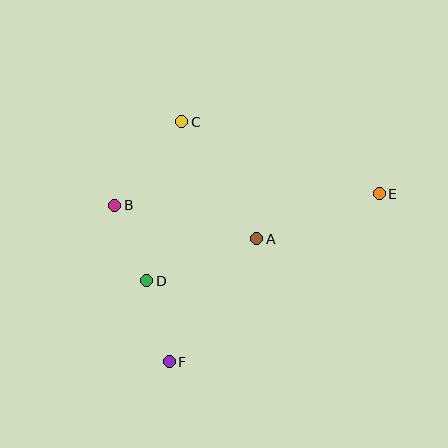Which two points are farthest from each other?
Points E and F are farthest from each other.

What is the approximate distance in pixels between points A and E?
The distance between A and E is approximately 130 pixels.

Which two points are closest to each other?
Points B and D are closest to each other.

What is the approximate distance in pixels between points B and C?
The distance between B and C is approximately 107 pixels.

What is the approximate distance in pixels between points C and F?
The distance between C and F is approximately 240 pixels.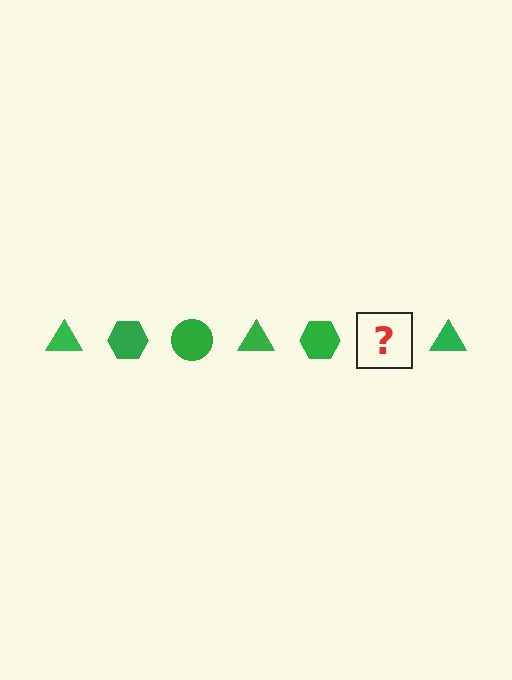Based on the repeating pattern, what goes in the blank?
The blank should be a green circle.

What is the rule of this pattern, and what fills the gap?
The rule is that the pattern cycles through triangle, hexagon, circle shapes in green. The gap should be filled with a green circle.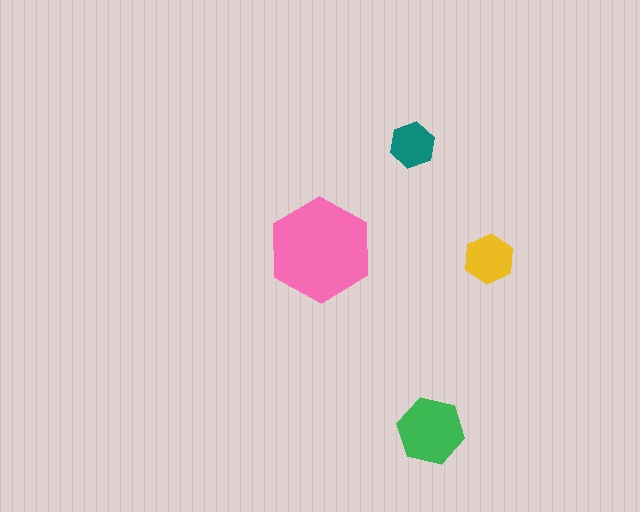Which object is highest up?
The teal hexagon is topmost.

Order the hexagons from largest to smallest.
the pink one, the green one, the yellow one, the teal one.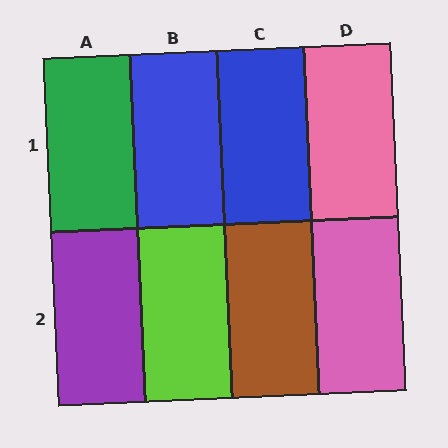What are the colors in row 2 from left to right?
Purple, lime, brown, pink.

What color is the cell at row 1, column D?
Pink.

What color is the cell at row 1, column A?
Green.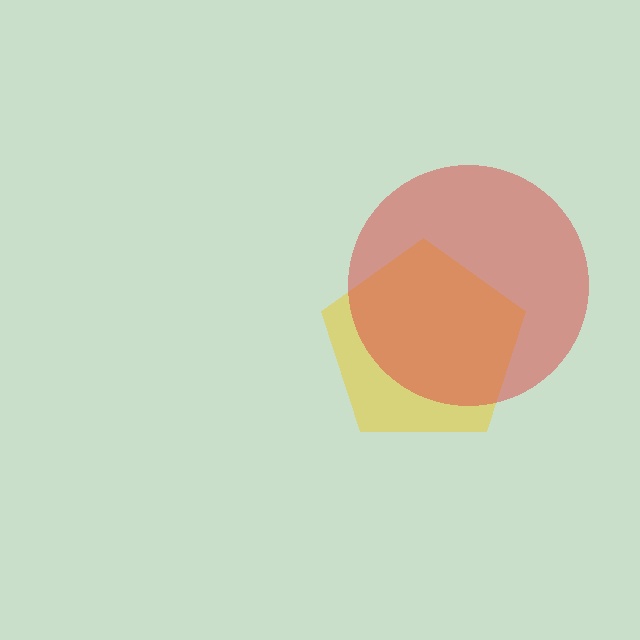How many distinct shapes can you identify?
There are 2 distinct shapes: a yellow pentagon, a red circle.